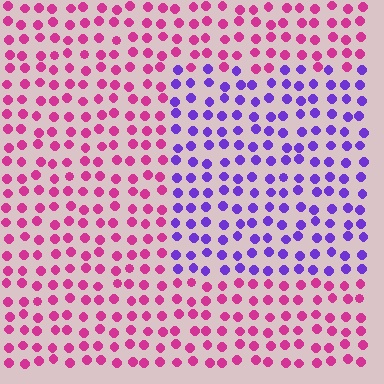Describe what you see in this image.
The image is filled with small magenta elements in a uniform arrangement. A rectangle-shaped region is visible where the elements are tinted to a slightly different hue, forming a subtle color boundary.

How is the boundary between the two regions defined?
The boundary is defined purely by a slight shift in hue (about 61 degrees). Spacing, size, and orientation are identical on both sides.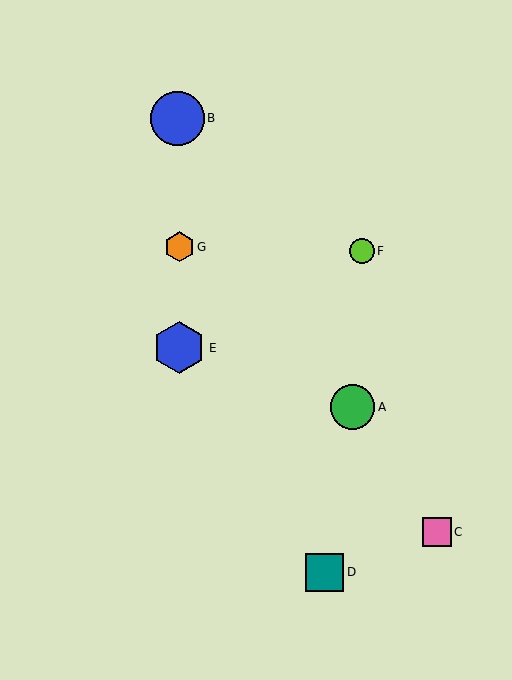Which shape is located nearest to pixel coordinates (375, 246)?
The lime circle (labeled F) at (362, 251) is nearest to that location.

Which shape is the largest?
The blue circle (labeled B) is the largest.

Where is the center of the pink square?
The center of the pink square is at (437, 532).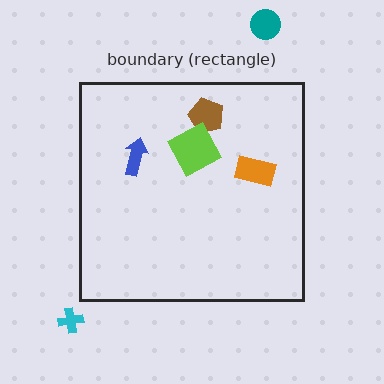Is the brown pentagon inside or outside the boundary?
Inside.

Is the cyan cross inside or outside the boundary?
Outside.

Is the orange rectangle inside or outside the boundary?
Inside.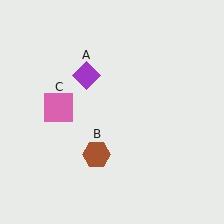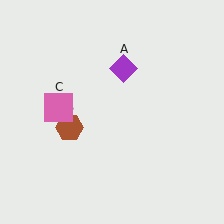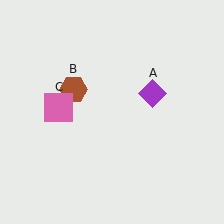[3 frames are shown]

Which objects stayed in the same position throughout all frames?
Pink square (object C) remained stationary.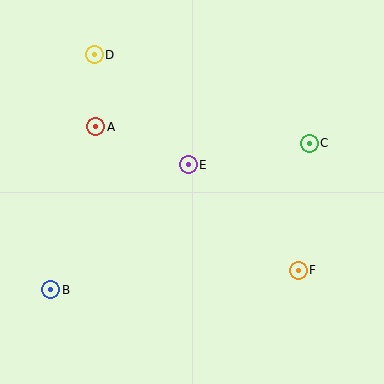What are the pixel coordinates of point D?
Point D is at (94, 55).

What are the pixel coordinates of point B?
Point B is at (51, 290).